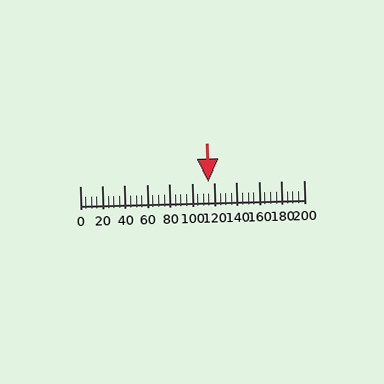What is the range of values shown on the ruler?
The ruler shows values from 0 to 200.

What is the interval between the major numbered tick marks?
The major tick marks are spaced 20 units apart.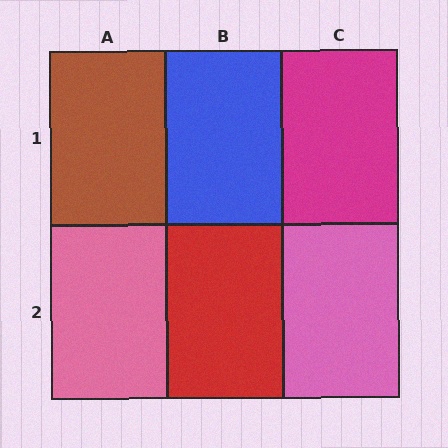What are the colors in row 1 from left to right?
Brown, blue, magenta.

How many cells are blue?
1 cell is blue.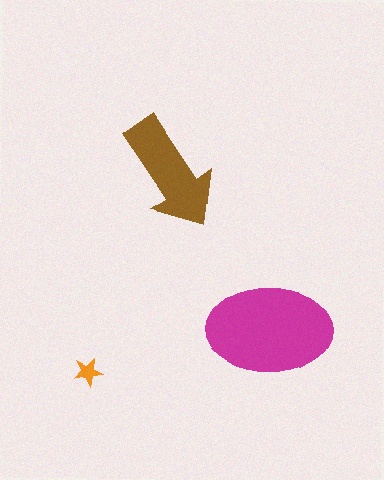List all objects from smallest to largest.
The orange star, the brown arrow, the magenta ellipse.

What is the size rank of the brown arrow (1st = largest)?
2nd.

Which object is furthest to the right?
The magenta ellipse is rightmost.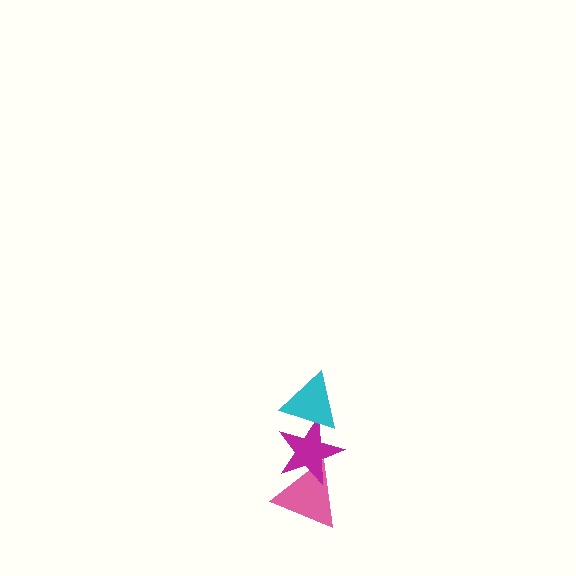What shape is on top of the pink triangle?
The magenta star is on top of the pink triangle.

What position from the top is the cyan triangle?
The cyan triangle is 1st from the top.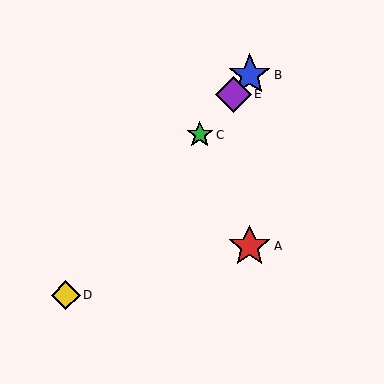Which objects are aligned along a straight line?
Objects B, C, D, E are aligned along a straight line.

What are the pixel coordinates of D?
Object D is at (66, 295).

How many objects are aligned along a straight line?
4 objects (B, C, D, E) are aligned along a straight line.